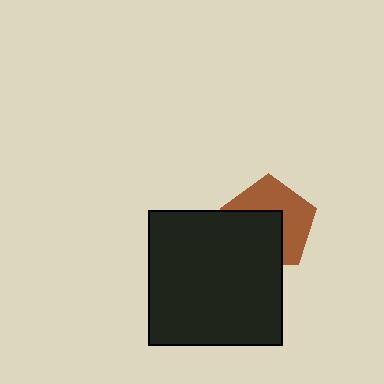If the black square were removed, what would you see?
You would see the complete brown pentagon.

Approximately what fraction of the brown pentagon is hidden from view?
Roughly 49% of the brown pentagon is hidden behind the black square.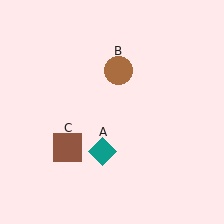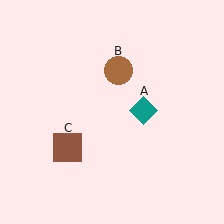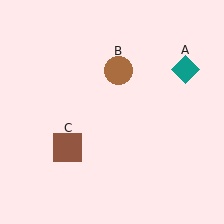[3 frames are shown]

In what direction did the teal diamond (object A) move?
The teal diamond (object A) moved up and to the right.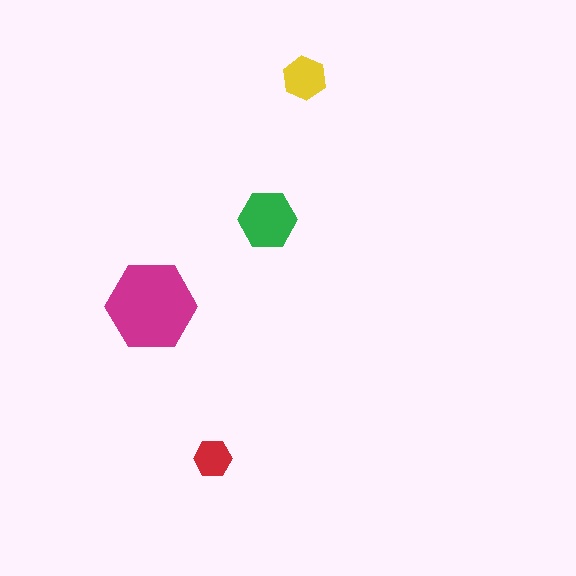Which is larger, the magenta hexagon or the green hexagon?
The magenta one.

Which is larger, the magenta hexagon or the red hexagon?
The magenta one.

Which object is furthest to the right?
The yellow hexagon is rightmost.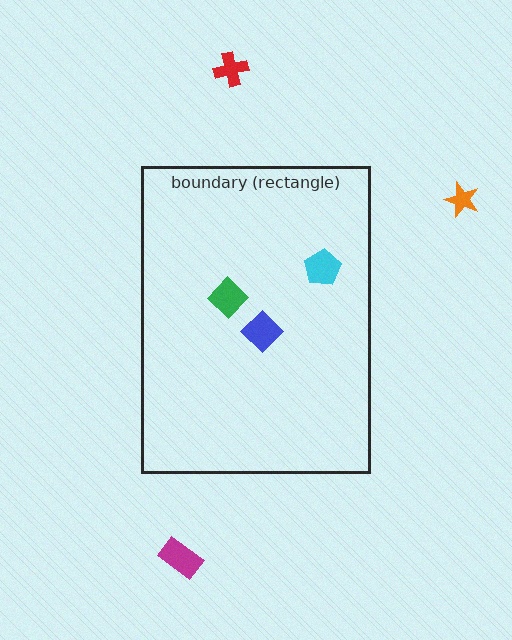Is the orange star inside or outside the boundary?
Outside.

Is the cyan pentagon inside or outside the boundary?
Inside.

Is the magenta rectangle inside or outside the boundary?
Outside.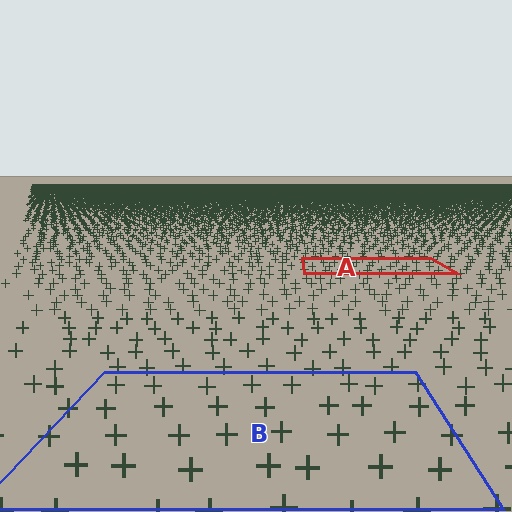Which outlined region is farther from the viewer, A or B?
Region A is farther from the viewer — the texture elements inside it appear smaller and more densely packed.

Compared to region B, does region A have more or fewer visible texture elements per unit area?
Region A has more texture elements per unit area — they are packed more densely because it is farther away.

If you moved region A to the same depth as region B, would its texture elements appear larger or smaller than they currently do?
They would appear larger. At a closer depth, the same texture elements are projected at a bigger on-screen size.